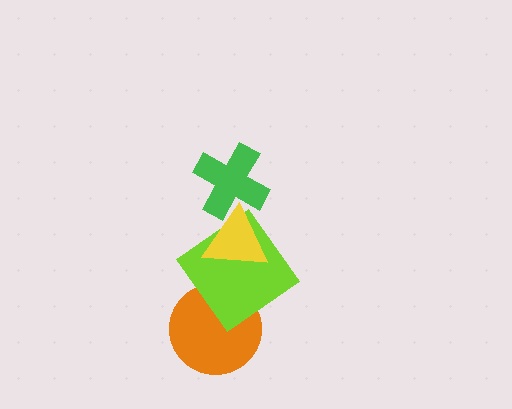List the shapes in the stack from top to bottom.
From top to bottom: the green cross, the yellow triangle, the lime diamond, the orange circle.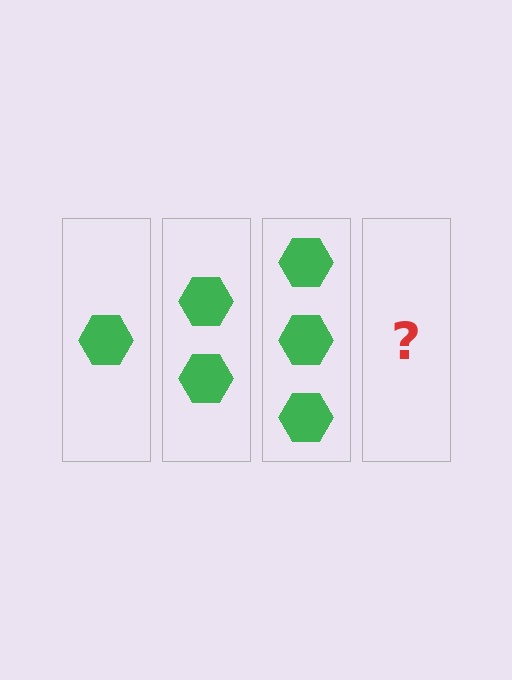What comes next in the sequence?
The next element should be 4 hexagons.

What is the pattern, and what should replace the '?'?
The pattern is that each step adds one more hexagon. The '?' should be 4 hexagons.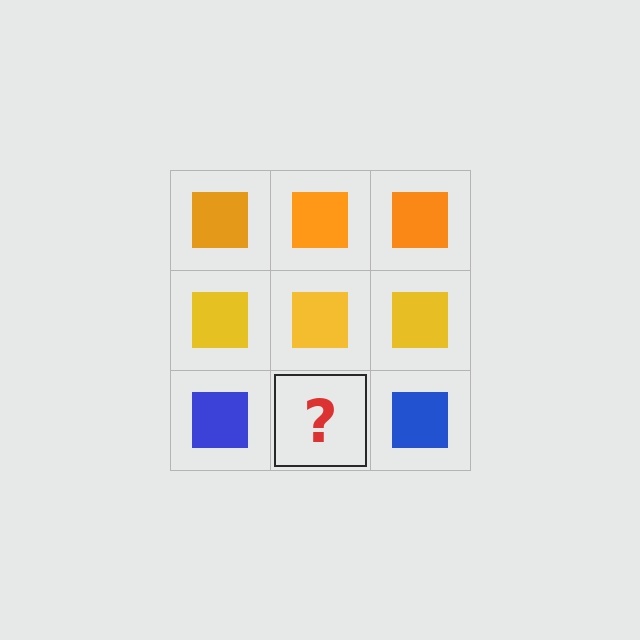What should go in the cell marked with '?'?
The missing cell should contain a blue square.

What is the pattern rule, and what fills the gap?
The rule is that each row has a consistent color. The gap should be filled with a blue square.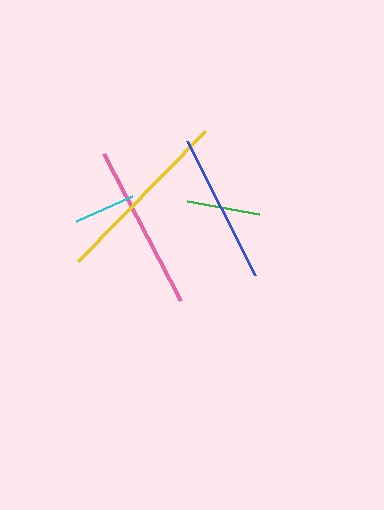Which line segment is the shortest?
The cyan line is the shortest at approximately 62 pixels.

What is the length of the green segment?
The green segment is approximately 72 pixels long.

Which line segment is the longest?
The yellow line is the longest at approximately 182 pixels.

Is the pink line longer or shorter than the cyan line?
The pink line is longer than the cyan line.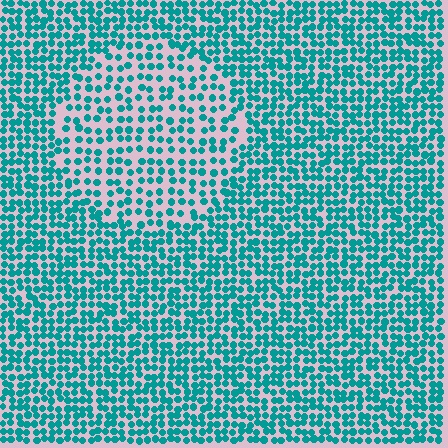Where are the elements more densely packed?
The elements are more densely packed outside the circle boundary.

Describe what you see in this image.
The image contains small teal elements arranged at two different densities. A circle-shaped region is visible where the elements are less densely packed than the surrounding area.